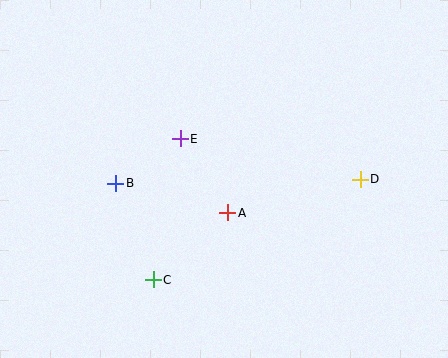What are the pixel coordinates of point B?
Point B is at (116, 183).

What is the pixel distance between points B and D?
The distance between B and D is 245 pixels.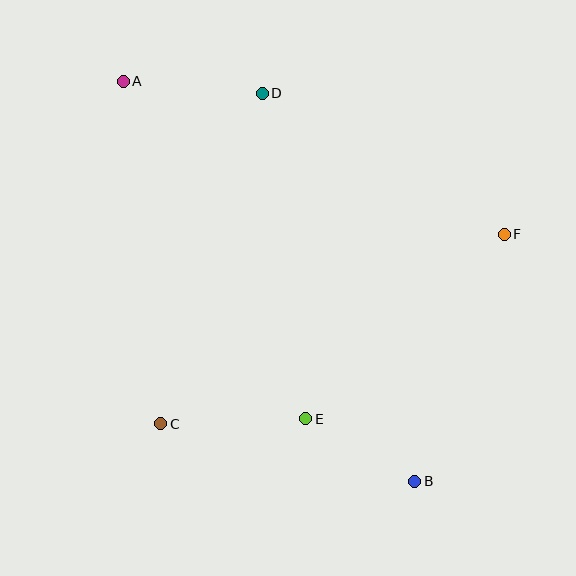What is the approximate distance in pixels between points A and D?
The distance between A and D is approximately 140 pixels.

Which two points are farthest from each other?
Points A and B are farthest from each other.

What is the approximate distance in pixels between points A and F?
The distance between A and F is approximately 411 pixels.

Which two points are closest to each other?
Points B and E are closest to each other.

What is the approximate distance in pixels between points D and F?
The distance between D and F is approximately 280 pixels.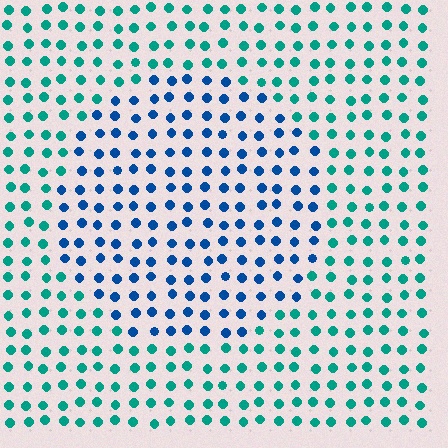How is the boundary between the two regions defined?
The boundary is defined purely by a slight shift in hue (about 41 degrees). Spacing, size, and orientation are identical on both sides.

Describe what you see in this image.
The image is filled with small teal elements in a uniform arrangement. A circle-shaped region is visible where the elements are tinted to a slightly different hue, forming a subtle color boundary.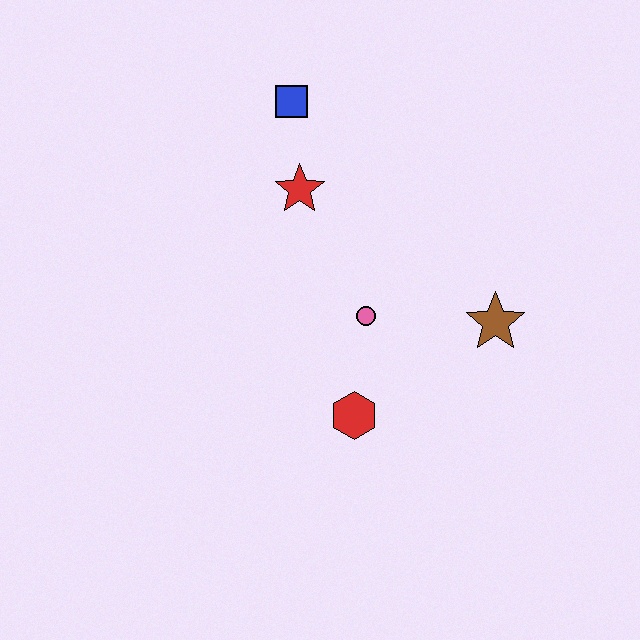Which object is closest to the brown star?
The pink circle is closest to the brown star.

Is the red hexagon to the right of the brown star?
No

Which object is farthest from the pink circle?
The blue square is farthest from the pink circle.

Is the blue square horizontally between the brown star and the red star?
No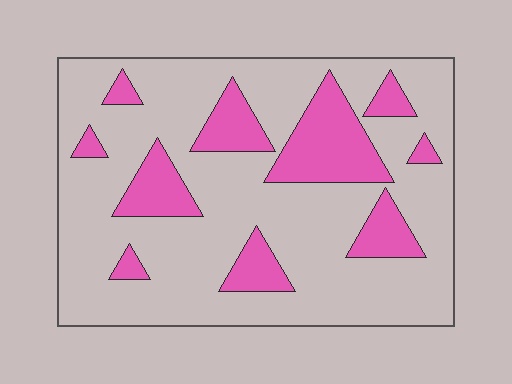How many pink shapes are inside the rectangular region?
10.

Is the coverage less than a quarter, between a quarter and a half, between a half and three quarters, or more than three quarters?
Less than a quarter.